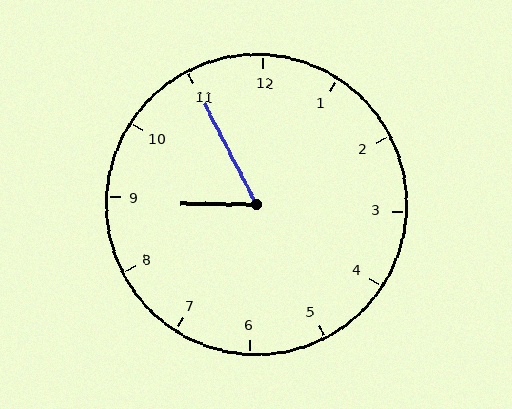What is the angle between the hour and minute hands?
Approximately 62 degrees.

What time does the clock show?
8:55.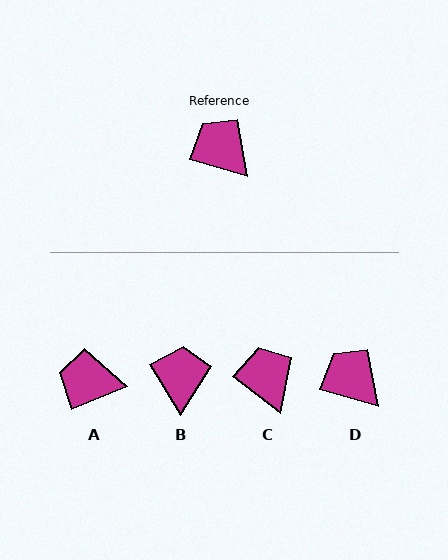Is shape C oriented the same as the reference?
No, it is off by about 22 degrees.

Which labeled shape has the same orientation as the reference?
D.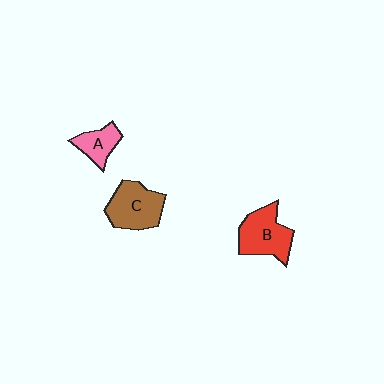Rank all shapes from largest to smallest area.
From largest to smallest: B (red), C (brown), A (pink).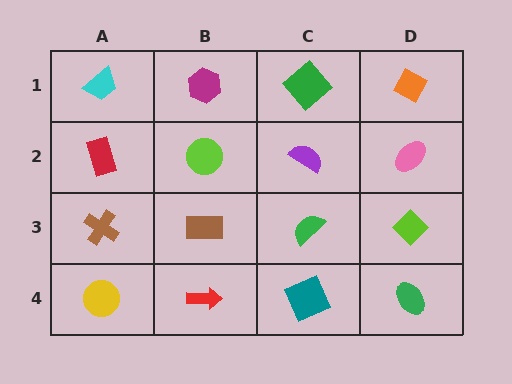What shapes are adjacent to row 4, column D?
A lime diamond (row 3, column D), a teal square (row 4, column C).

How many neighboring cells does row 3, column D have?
3.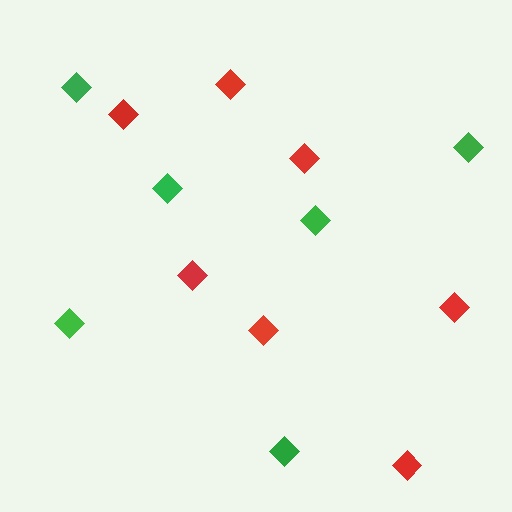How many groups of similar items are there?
There are 2 groups: one group of green diamonds (6) and one group of red diamonds (7).